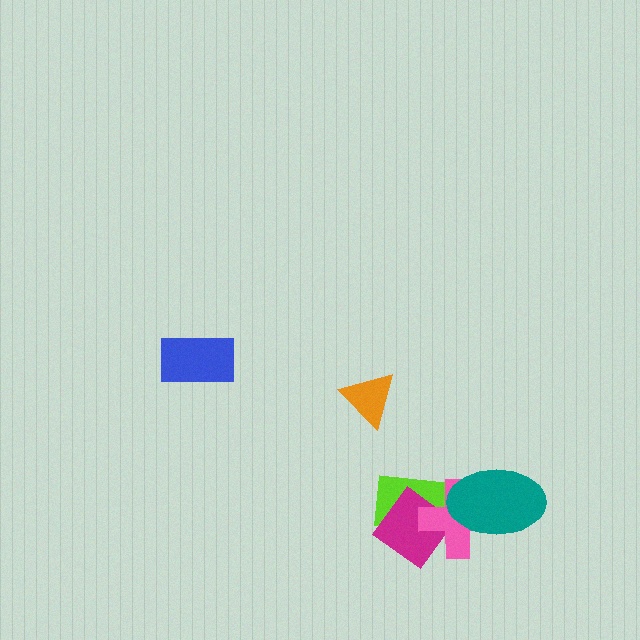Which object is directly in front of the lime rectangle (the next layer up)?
The magenta diamond is directly in front of the lime rectangle.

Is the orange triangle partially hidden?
No, no other shape covers it.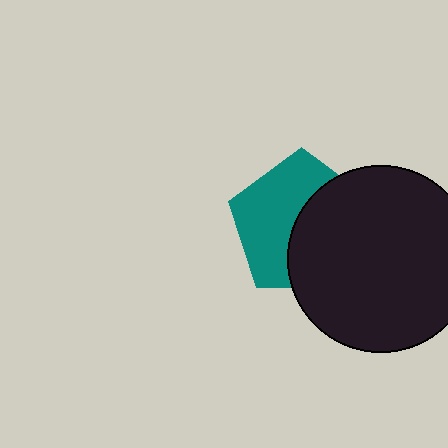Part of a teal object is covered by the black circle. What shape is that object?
It is a pentagon.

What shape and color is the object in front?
The object in front is a black circle.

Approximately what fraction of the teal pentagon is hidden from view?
Roughly 49% of the teal pentagon is hidden behind the black circle.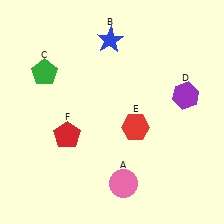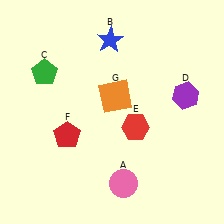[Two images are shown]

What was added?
An orange square (G) was added in Image 2.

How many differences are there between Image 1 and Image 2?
There is 1 difference between the two images.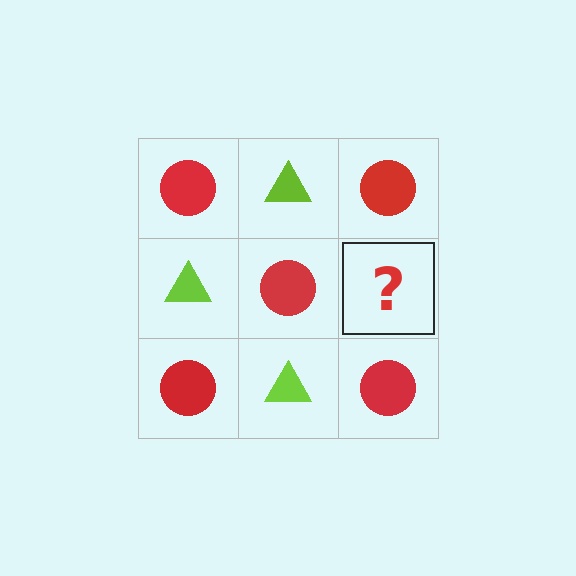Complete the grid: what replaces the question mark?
The question mark should be replaced with a lime triangle.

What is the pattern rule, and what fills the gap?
The rule is that it alternates red circle and lime triangle in a checkerboard pattern. The gap should be filled with a lime triangle.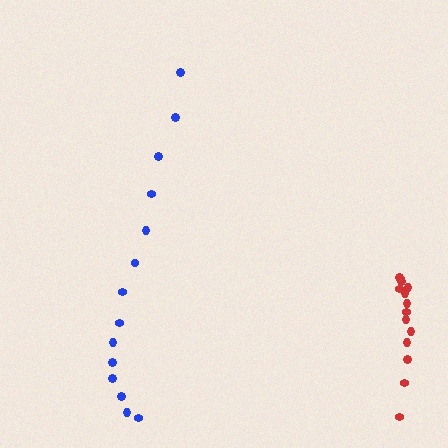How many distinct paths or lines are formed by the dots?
There are 2 distinct paths.